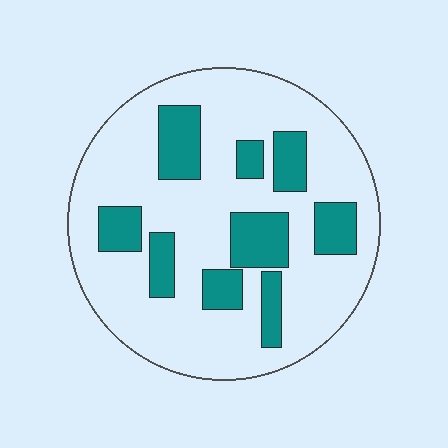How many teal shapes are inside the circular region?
9.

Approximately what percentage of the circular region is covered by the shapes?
Approximately 25%.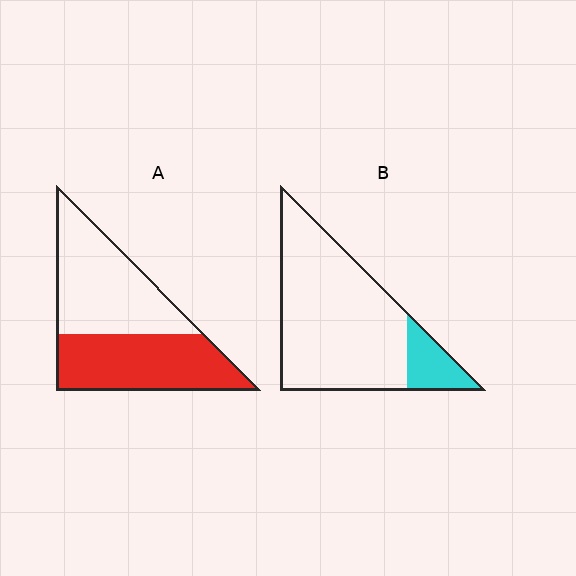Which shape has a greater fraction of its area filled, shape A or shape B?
Shape A.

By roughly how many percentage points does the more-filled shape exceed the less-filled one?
By roughly 35 percentage points (A over B).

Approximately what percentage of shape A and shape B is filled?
A is approximately 50% and B is approximately 15%.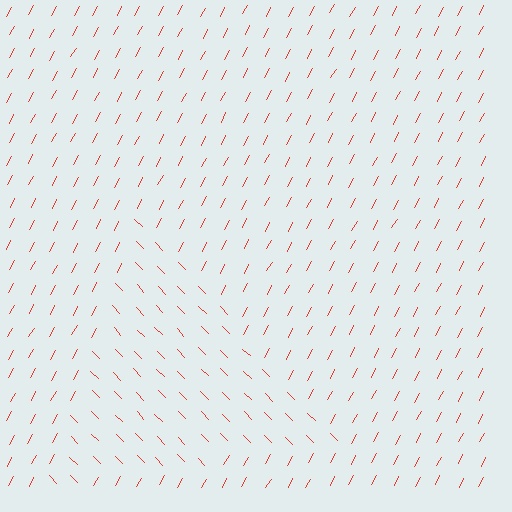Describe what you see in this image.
The image is filled with small red line segments. A triangle region in the image has lines oriented differently from the surrounding lines, creating a visible texture boundary.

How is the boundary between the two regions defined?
The boundary is defined purely by a change in line orientation (approximately 73 degrees difference). All lines are the same color and thickness.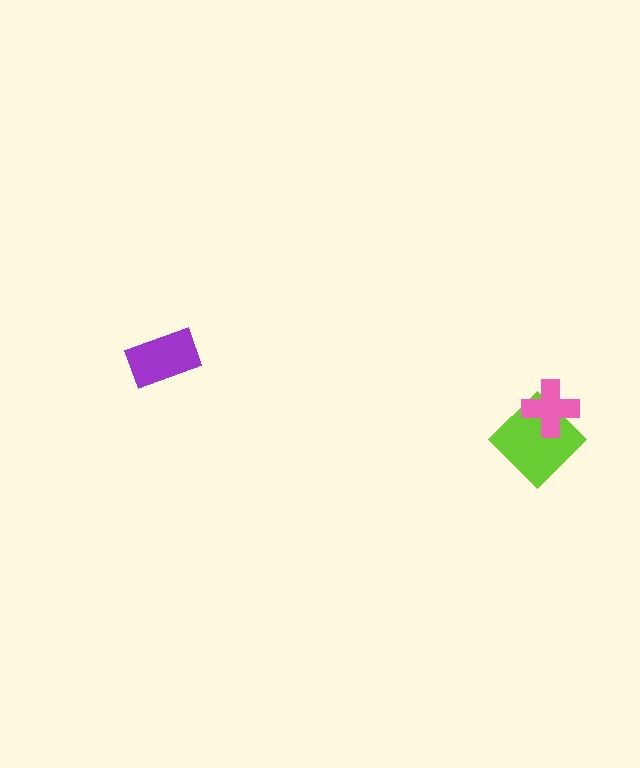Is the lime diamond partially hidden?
Yes, it is partially covered by another shape.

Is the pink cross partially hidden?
No, no other shape covers it.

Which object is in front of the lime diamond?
The pink cross is in front of the lime diamond.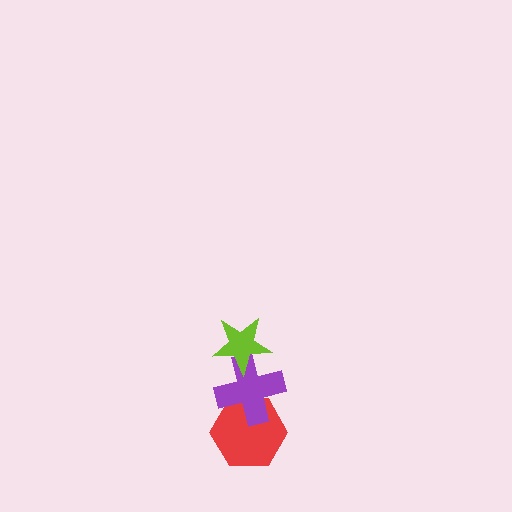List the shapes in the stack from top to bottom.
From top to bottom: the lime star, the purple cross, the red hexagon.